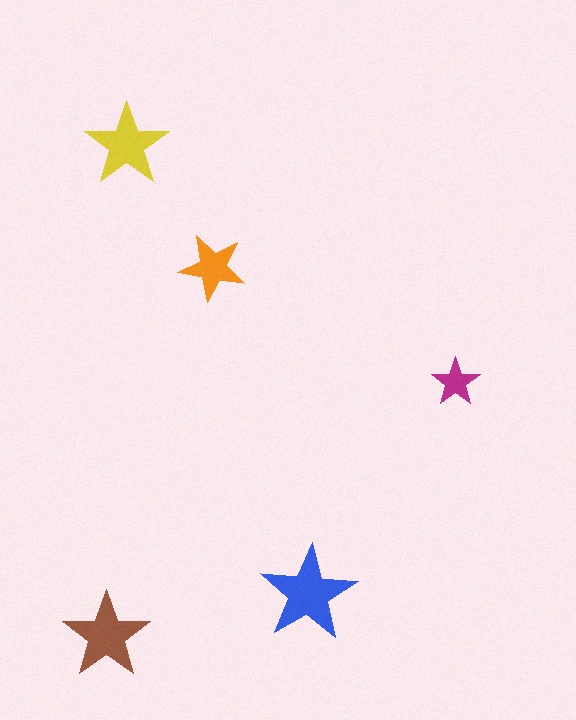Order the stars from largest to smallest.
the blue one, the brown one, the yellow one, the orange one, the magenta one.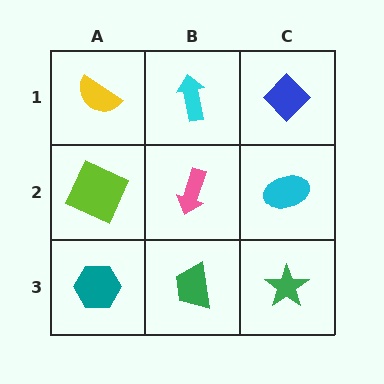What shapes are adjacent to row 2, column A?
A yellow semicircle (row 1, column A), a teal hexagon (row 3, column A), a pink arrow (row 2, column B).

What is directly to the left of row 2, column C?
A pink arrow.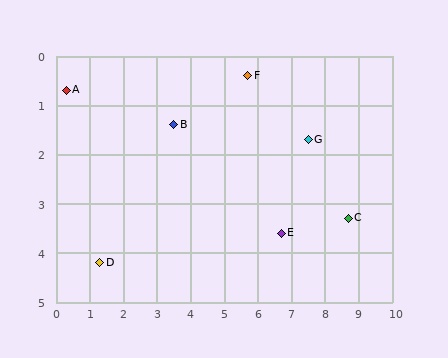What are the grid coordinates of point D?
Point D is at approximately (1.3, 4.2).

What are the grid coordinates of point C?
Point C is at approximately (8.7, 3.3).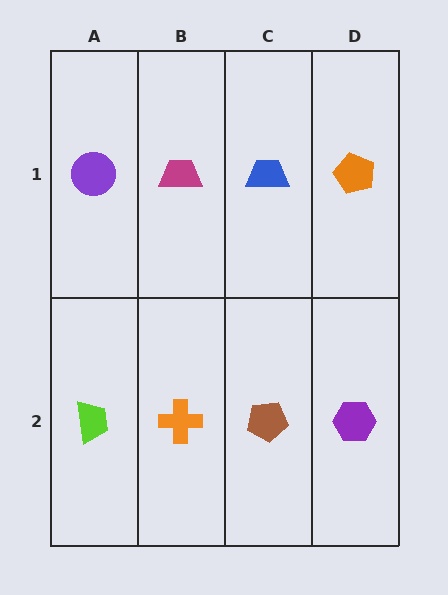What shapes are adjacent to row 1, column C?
A brown pentagon (row 2, column C), a magenta trapezoid (row 1, column B), an orange pentagon (row 1, column D).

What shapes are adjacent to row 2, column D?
An orange pentagon (row 1, column D), a brown pentagon (row 2, column C).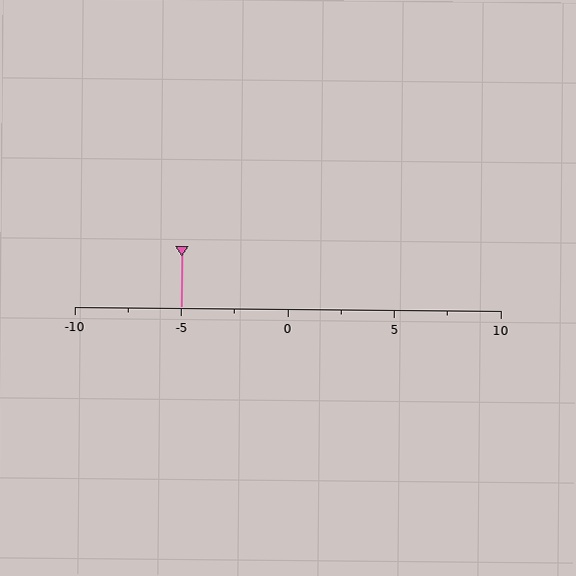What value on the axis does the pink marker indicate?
The marker indicates approximately -5.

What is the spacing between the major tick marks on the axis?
The major ticks are spaced 5 apart.